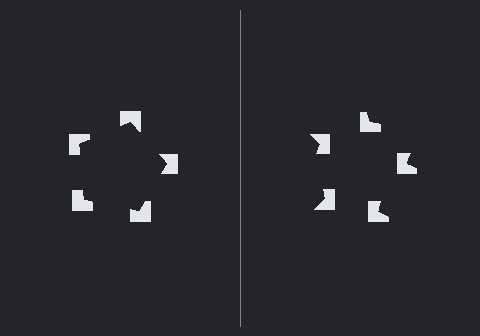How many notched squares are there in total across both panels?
10 — 5 on each side.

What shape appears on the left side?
An illusory pentagon.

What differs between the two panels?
The notched squares are positioned identically on both sides; only the wedge orientations differ. On the left they align to a pentagon; on the right they are misaligned.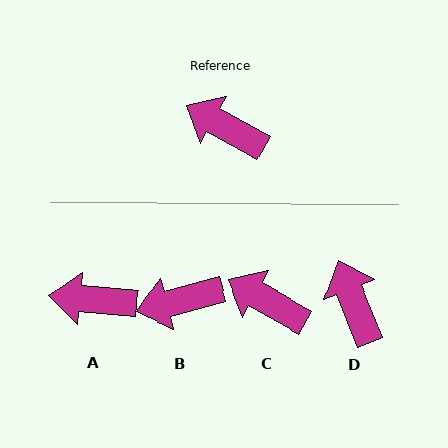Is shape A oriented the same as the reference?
No, it is off by about 24 degrees.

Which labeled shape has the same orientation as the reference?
C.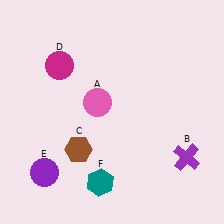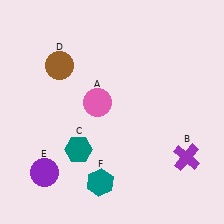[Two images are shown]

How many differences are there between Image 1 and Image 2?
There are 2 differences between the two images.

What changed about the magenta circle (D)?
In Image 1, D is magenta. In Image 2, it changed to brown.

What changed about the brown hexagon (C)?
In Image 1, C is brown. In Image 2, it changed to teal.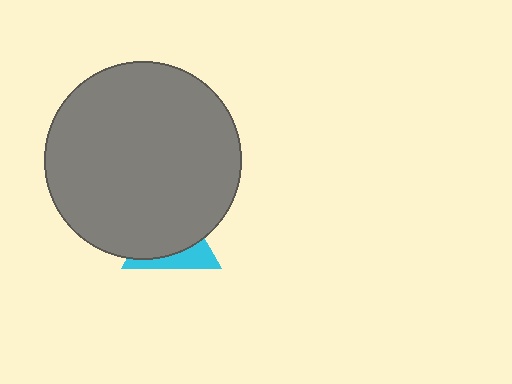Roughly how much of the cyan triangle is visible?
A small part of it is visible (roughly 33%).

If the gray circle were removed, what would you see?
You would see the complete cyan triangle.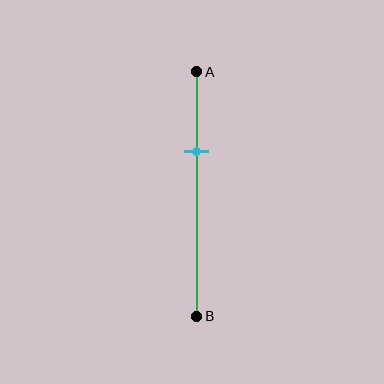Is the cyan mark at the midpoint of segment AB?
No, the mark is at about 35% from A, not at the 50% midpoint.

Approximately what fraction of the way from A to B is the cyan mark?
The cyan mark is approximately 35% of the way from A to B.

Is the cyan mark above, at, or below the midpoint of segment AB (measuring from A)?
The cyan mark is above the midpoint of segment AB.